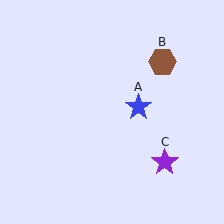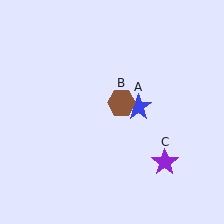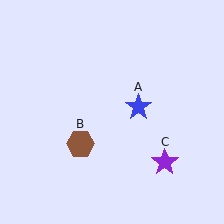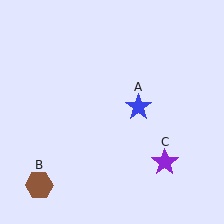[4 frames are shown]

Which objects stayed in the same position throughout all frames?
Blue star (object A) and purple star (object C) remained stationary.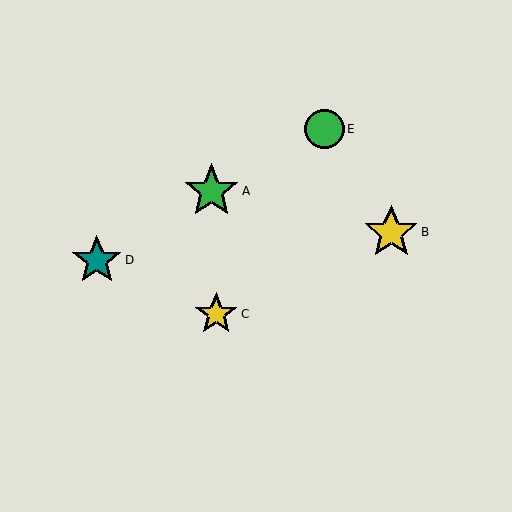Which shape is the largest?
The green star (labeled A) is the largest.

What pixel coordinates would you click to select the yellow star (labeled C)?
Click at (216, 314) to select the yellow star C.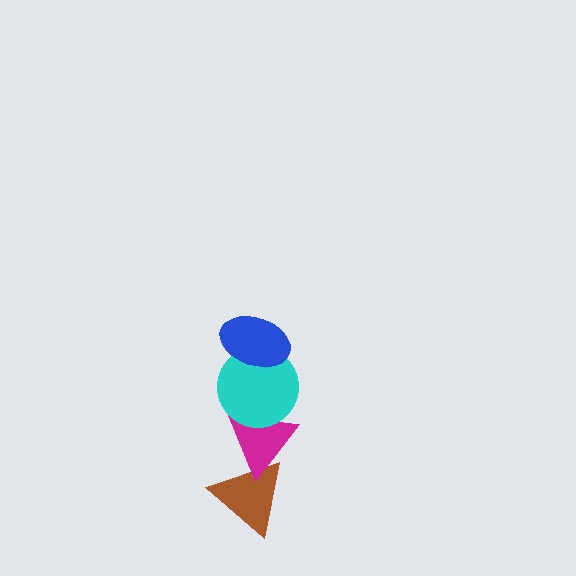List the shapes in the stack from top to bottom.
From top to bottom: the blue ellipse, the cyan circle, the magenta triangle, the brown triangle.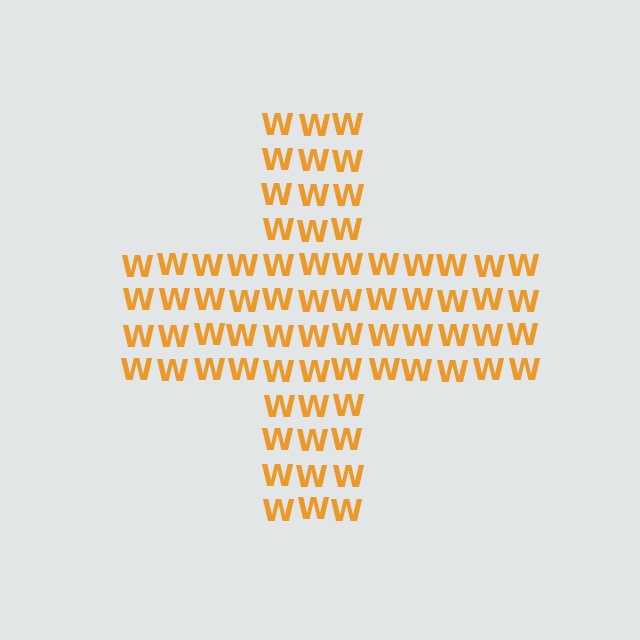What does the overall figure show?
The overall figure shows a cross.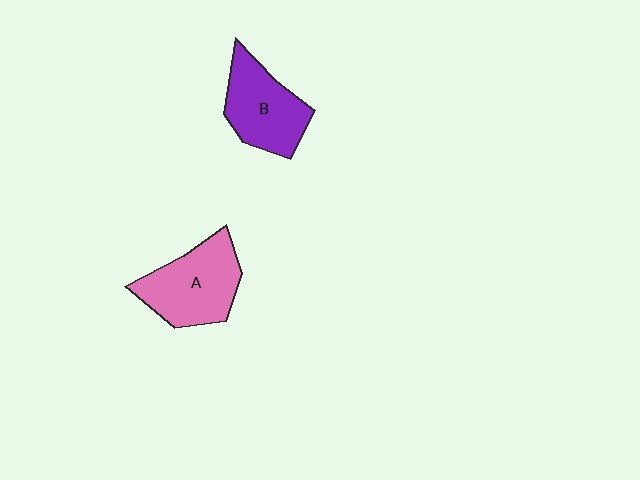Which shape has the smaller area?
Shape B (purple).